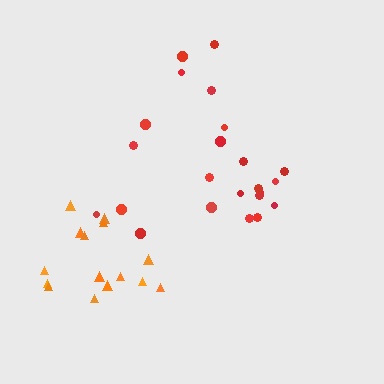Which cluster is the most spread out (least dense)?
Red.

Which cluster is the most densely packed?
Orange.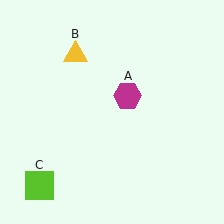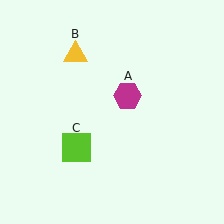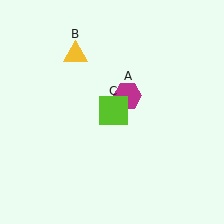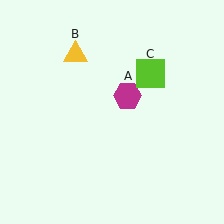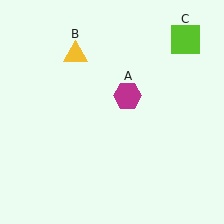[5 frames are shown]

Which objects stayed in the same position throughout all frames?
Magenta hexagon (object A) and yellow triangle (object B) remained stationary.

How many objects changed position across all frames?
1 object changed position: lime square (object C).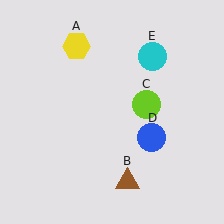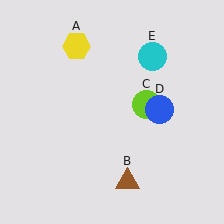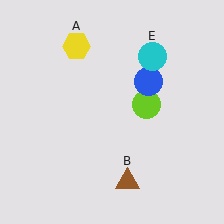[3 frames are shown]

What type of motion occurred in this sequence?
The blue circle (object D) rotated counterclockwise around the center of the scene.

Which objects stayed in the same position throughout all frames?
Yellow hexagon (object A) and brown triangle (object B) and lime circle (object C) and cyan circle (object E) remained stationary.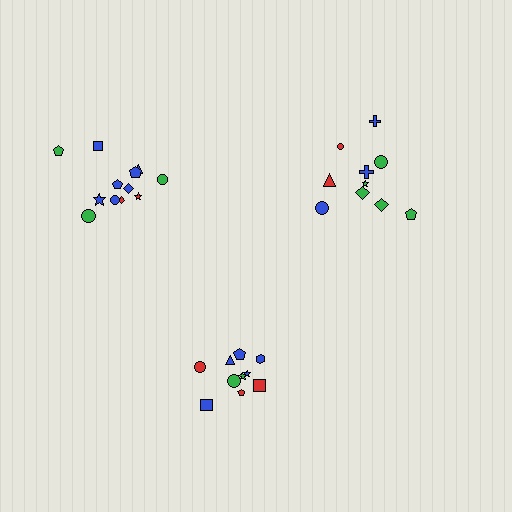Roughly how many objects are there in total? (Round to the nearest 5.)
Roughly 30 objects in total.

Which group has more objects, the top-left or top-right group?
The top-left group.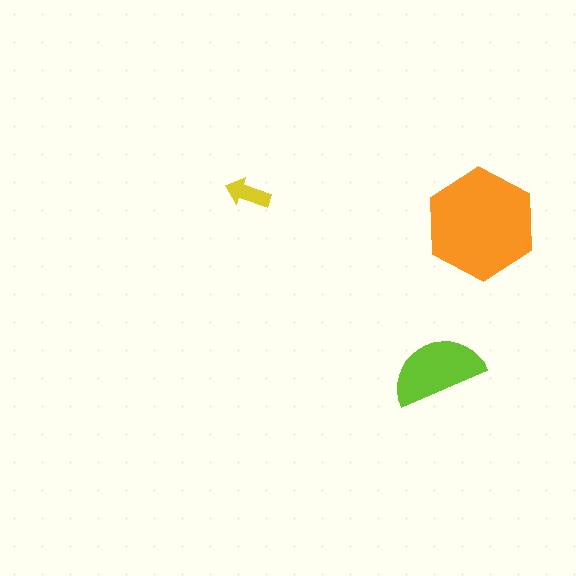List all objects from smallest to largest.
The yellow arrow, the lime semicircle, the orange hexagon.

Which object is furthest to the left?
The yellow arrow is leftmost.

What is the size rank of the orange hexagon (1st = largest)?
1st.